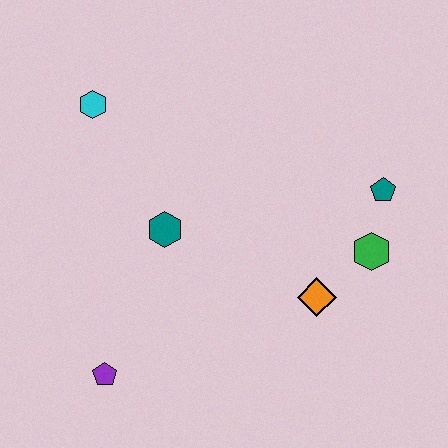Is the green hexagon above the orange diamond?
Yes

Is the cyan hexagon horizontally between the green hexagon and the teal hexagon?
No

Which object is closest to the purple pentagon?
The teal hexagon is closest to the purple pentagon.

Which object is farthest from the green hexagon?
The cyan hexagon is farthest from the green hexagon.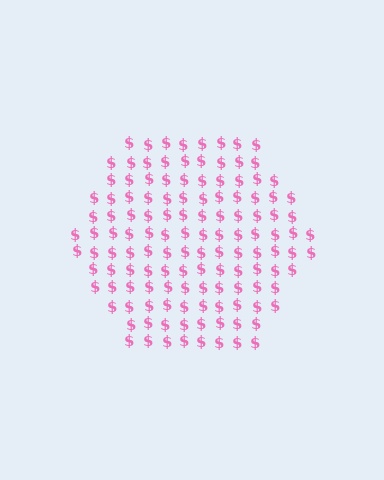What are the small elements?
The small elements are dollar signs.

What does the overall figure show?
The overall figure shows a hexagon.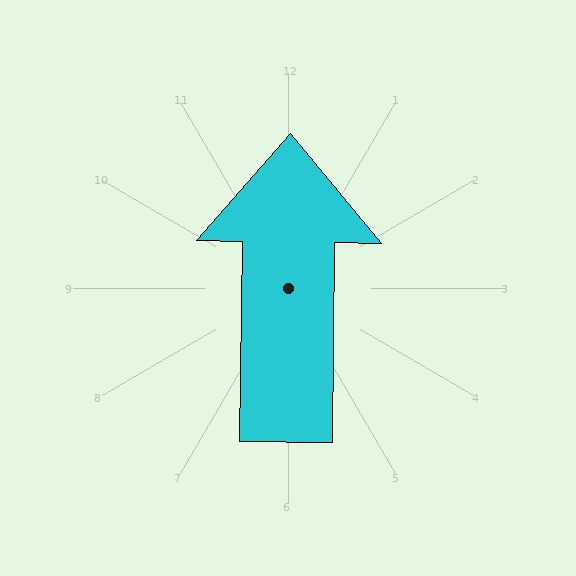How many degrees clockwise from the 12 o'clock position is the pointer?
Approximately 1 degrees.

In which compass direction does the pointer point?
North.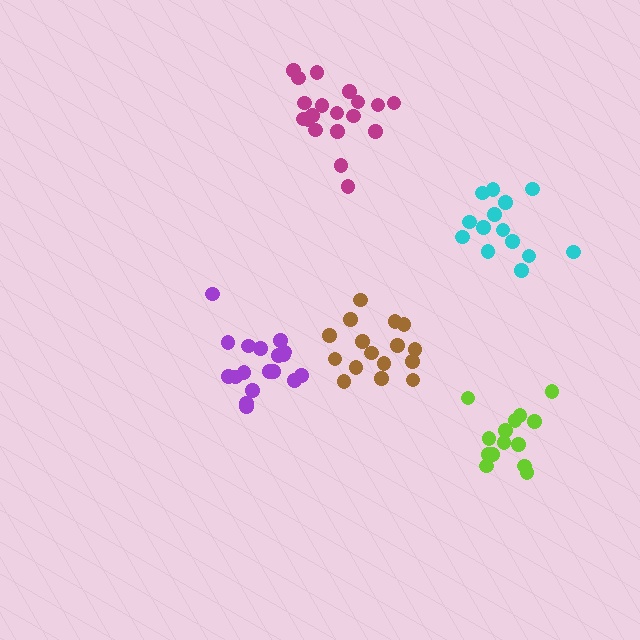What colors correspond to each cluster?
The clusters are colored: brown, cyan, magenta, purple, lime.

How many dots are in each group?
Group 1: 16 dots, Group 2: 14 dots, Group 3: 19 dots, Group 4: 18 dots, Group 5: 14 dots (81 total).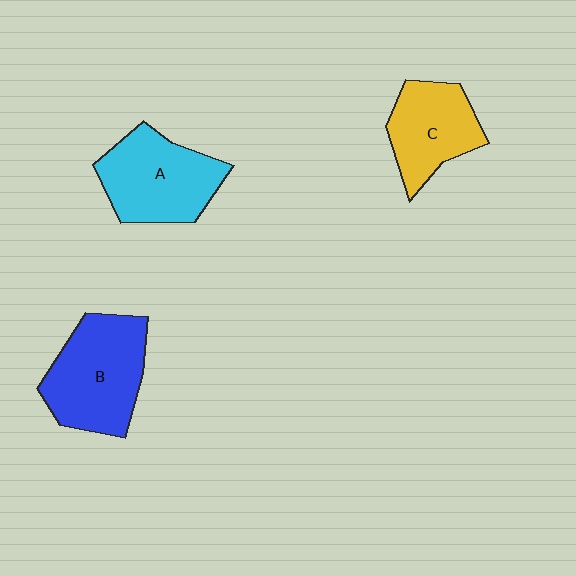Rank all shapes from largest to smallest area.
From largest to smallest: B (blue), A (cyan), C (yellow).